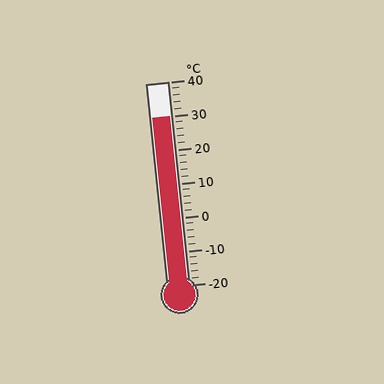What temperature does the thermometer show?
The thermometer shows approximately 30°C.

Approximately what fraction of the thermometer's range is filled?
The thermometer is filled to approximately 85% of its range.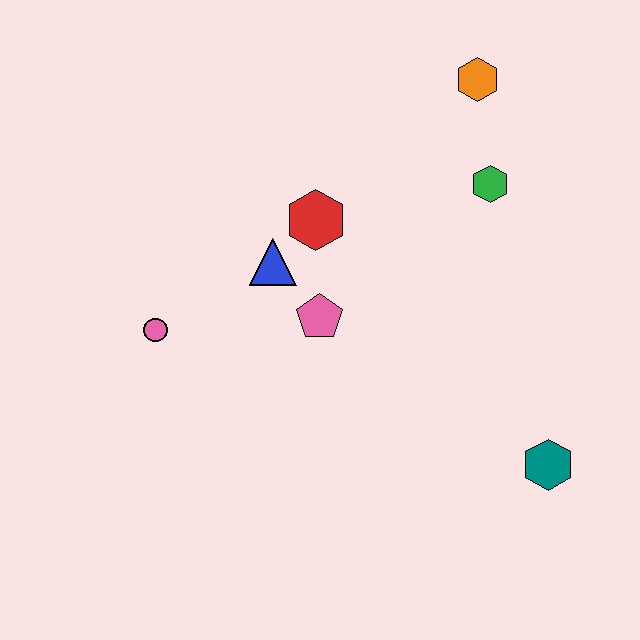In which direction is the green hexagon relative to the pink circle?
The green hexagon is to the right of the pink circle.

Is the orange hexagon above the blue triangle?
Yes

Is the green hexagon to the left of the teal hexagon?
Yes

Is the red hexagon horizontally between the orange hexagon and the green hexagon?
No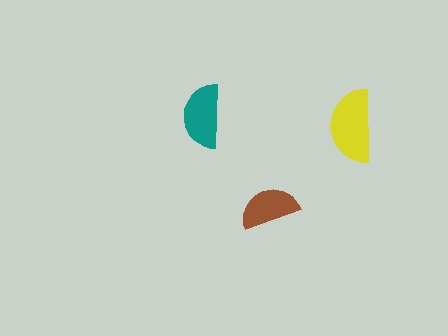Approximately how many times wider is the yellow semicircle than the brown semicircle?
About 1.5 times wider.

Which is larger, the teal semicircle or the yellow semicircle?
The yellow one.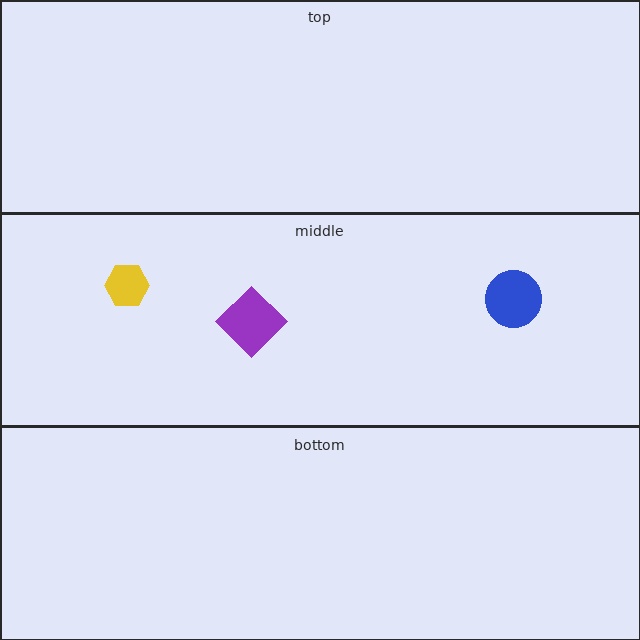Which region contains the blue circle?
The middle region.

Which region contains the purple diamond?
The middle region.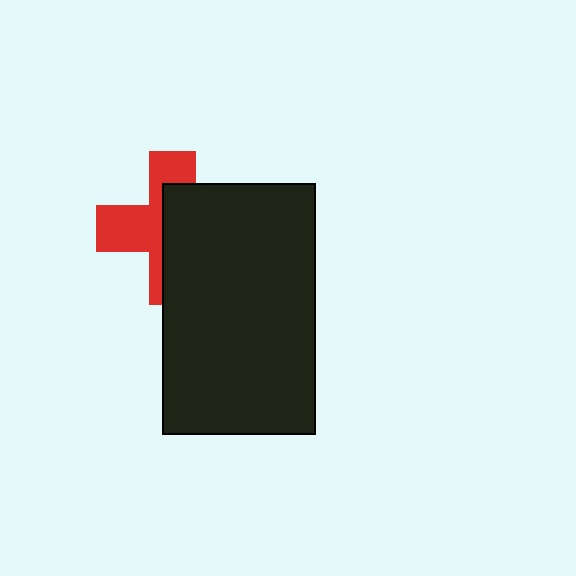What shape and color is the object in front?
The object in front is a black rectangle.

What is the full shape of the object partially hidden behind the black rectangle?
The partially hidden object is a red cross.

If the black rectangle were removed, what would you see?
You would see the complete red cross.